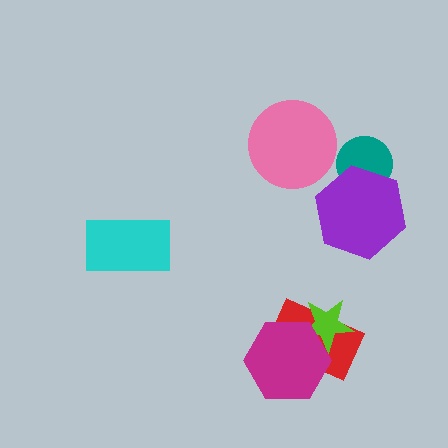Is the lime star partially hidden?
Yes, it is partially covered by another shape.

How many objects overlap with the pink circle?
0 objects overlap with the pink circle.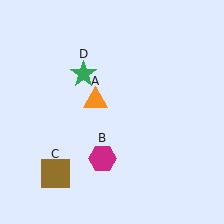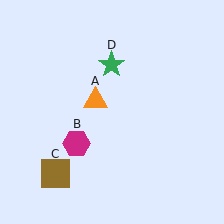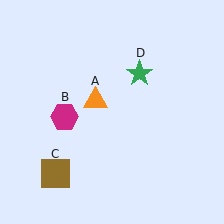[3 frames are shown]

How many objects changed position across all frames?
2 objects changed position: magenta hexagon (object B), green star (object D).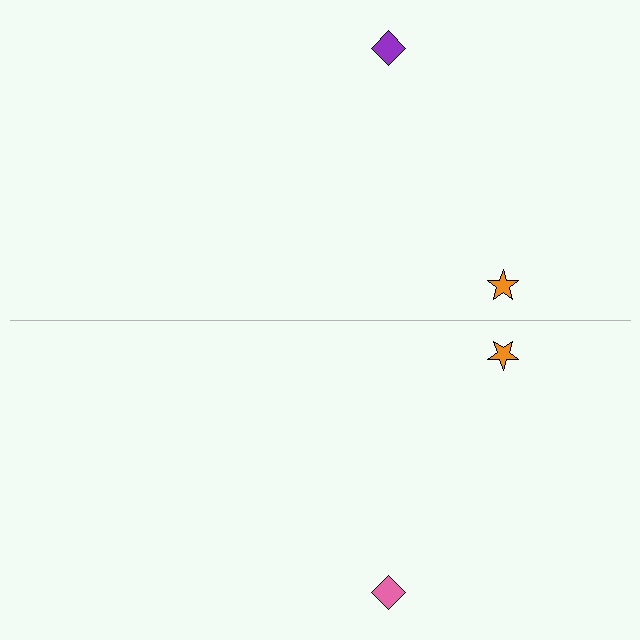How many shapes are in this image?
There are 4 shapes in this image.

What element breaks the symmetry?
The pink diamond on the bottom side breaks the symmetry — its mirror counterpart is purple.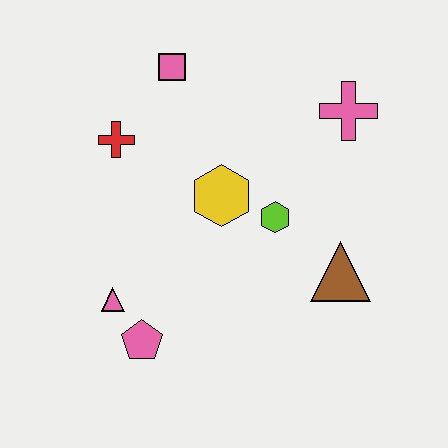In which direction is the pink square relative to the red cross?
The pink square is above the red cross.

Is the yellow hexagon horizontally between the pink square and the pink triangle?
No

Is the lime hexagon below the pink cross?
Yes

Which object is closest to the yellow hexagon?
The lime hexagon is closest to the yellow hexagon.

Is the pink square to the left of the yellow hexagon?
Yes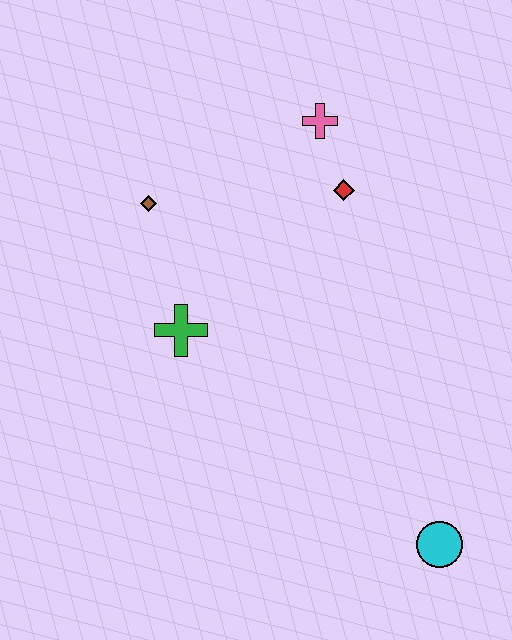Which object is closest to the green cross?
The brown diamond is closest to the green cross.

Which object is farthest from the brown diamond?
The cyan circle is farthest from the brown diamond.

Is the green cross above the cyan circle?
Yes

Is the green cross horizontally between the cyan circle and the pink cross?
No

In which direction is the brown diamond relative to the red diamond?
The brown diamond is to the left of the red diamond.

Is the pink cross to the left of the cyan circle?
Yes